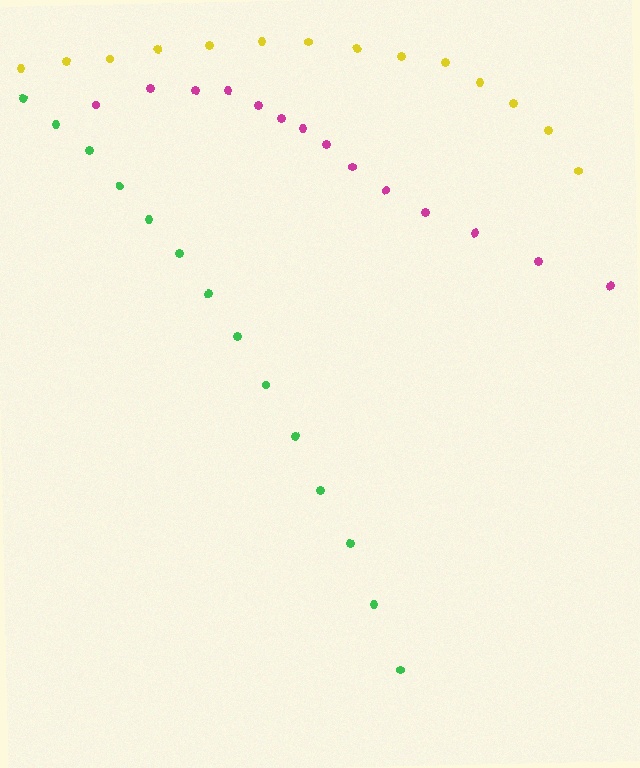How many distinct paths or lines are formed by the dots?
There are 3 distinct paths.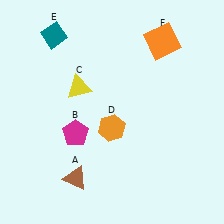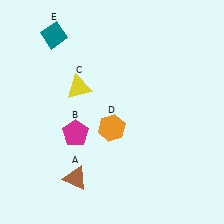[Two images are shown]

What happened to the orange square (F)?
The orange square (F) was removed in Image 2. It was in the top-right area of Image 1.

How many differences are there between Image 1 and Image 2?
There is 1 difference between the two images.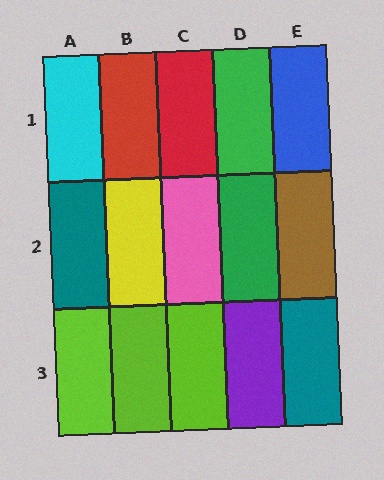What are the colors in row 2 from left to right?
Teal, yellow, pink, green, brown.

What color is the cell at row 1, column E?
Blue.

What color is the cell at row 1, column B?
Red.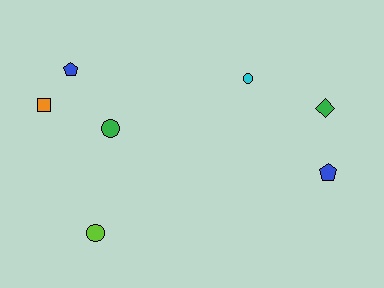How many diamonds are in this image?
There is 1 diamond.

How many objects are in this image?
There are 7 objects.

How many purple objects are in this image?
There are no purple objects.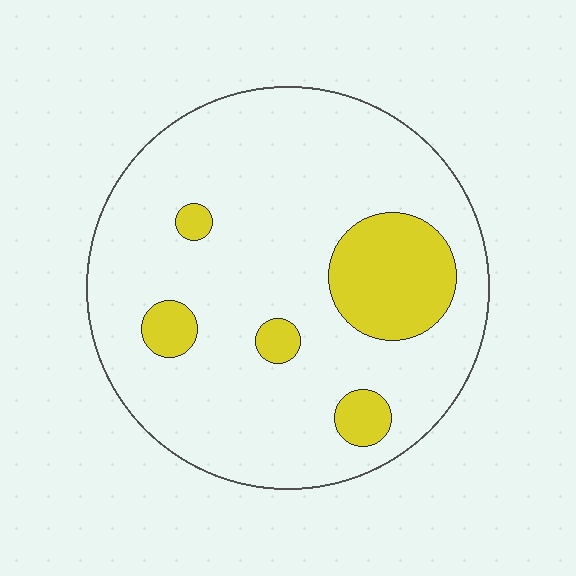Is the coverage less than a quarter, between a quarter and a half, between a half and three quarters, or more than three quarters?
Less than a quarter.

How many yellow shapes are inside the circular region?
5.